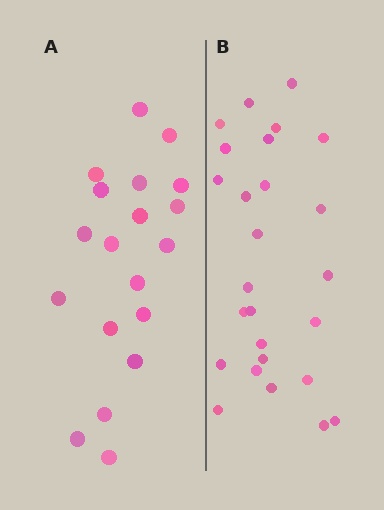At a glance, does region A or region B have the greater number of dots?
Region B (the right region) has more dots.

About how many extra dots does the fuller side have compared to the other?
Region B has roughly 8 or so more dots than region A.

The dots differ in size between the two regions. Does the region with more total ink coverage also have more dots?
No. Region A has more total ink coverage because its dots are larger, but region B actually contains more individual dots. Total area can be misleading — the number of items is what matters here.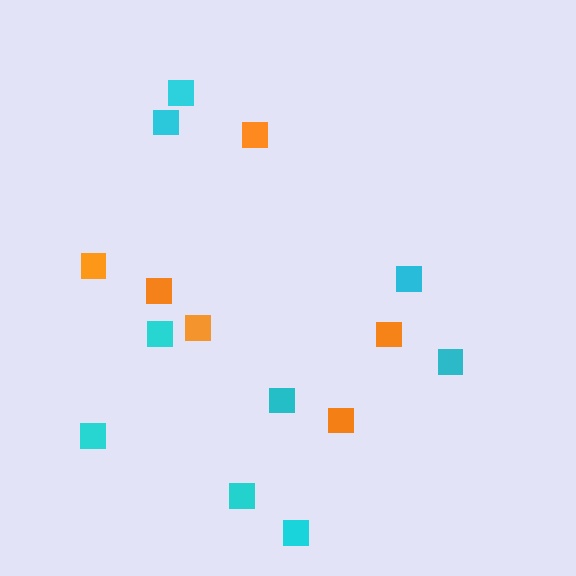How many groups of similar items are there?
There are 2 groups: one group of orange squares (6) and one group of cyan squares (9).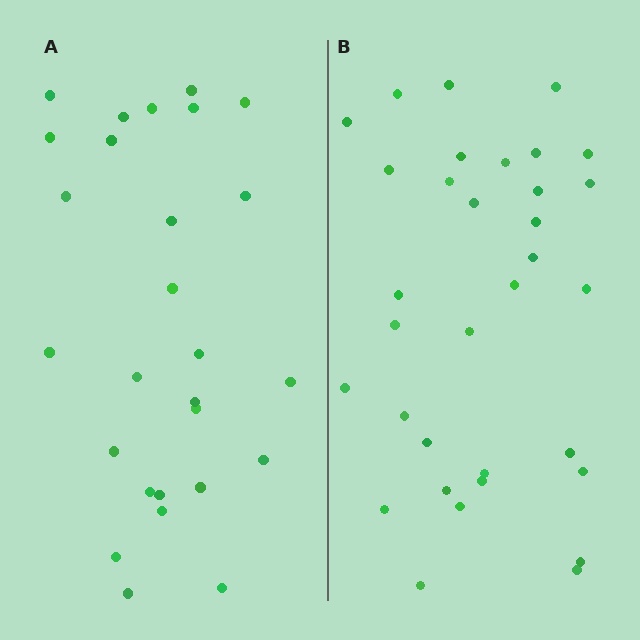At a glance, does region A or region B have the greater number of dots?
Region B (the right region) has more dots.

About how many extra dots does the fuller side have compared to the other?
Region B has about 6 more dots than region A.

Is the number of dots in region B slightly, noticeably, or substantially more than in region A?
Region B has only slightly more — the two regions are fairly close. The ratio is roughly 1.2 to 1.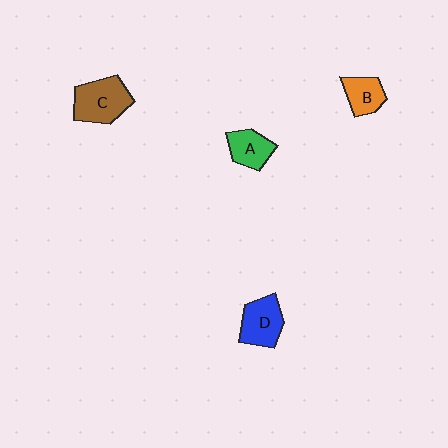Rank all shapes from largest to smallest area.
From largest to smallest: C (brown), D (blue), A (green), B (orange).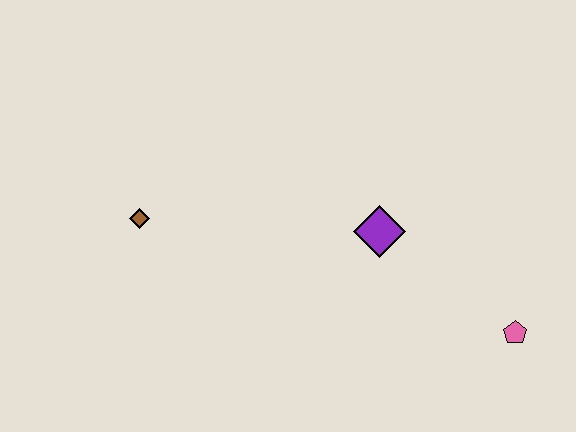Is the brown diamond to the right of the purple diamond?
No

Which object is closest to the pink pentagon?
The purple diamond is closest to the pink pentagon.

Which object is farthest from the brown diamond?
The pink pentagon is farthest from the brown diamond.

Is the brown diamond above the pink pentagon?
Yes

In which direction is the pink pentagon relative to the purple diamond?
The pink pentagon is to the right of the purple diamond.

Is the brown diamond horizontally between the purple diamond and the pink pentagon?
No